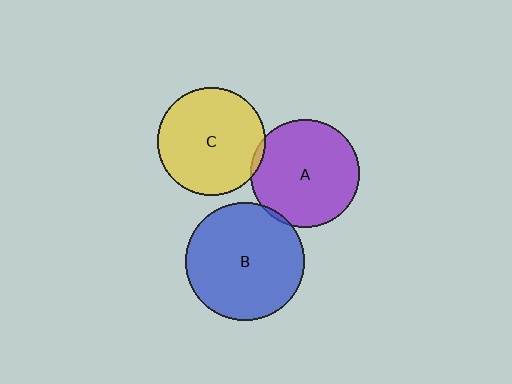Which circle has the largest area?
Circle B (blue).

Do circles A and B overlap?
Yes.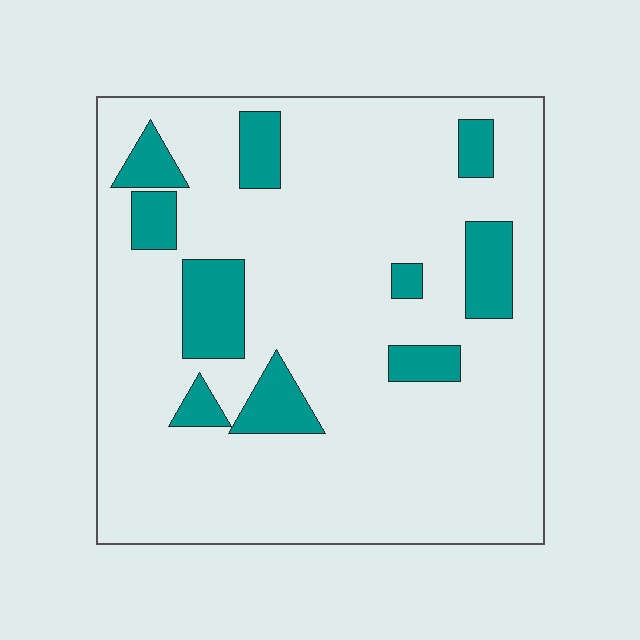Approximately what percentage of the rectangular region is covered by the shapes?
Approximately 15%.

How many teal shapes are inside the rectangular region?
10.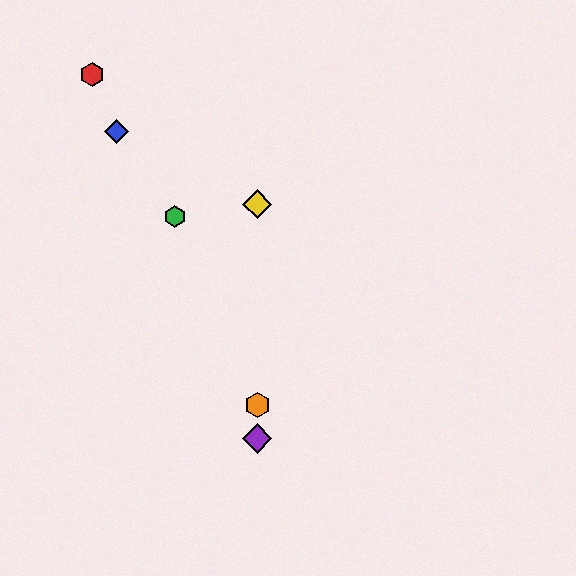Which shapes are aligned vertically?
The yellow diamond, the purple diamond, the orange hexagon are aligned vertically.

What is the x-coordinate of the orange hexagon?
The orange hexagon is at x≈257.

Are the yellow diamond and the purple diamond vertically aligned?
Yes, both are at x≈257.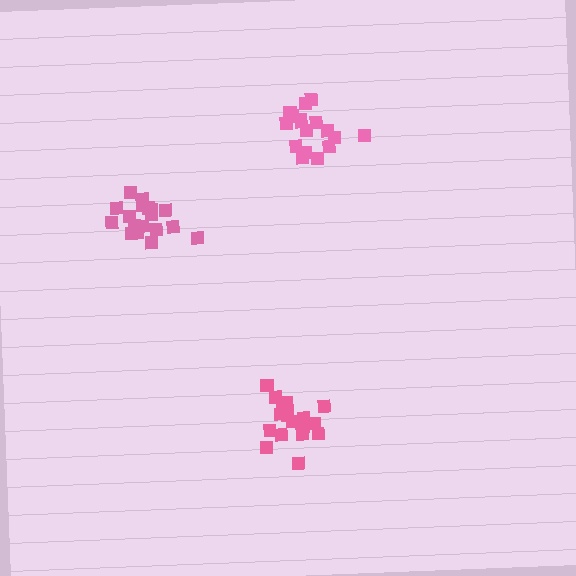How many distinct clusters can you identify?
There are 3 distinct clusters.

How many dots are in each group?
Group 1: 18 dots, Group 2: 18 dots, Group 3: 18 dots (54 total).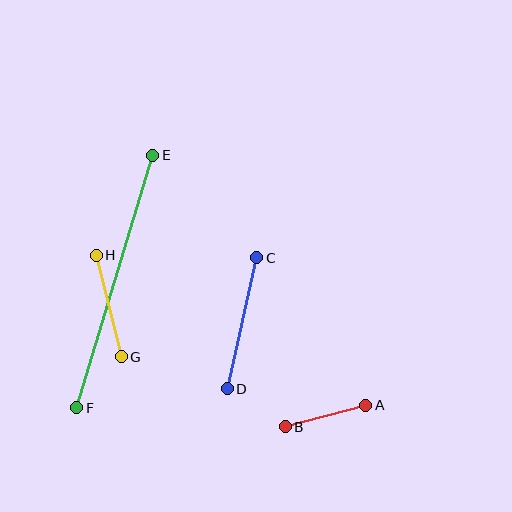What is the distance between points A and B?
The distance is approximately 83 pixels.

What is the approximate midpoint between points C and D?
The midpoint is at approximately (242, 323) pixels.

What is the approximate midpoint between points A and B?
The midpoint is at approximately (326, 416) pixels.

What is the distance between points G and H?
The distance is approximately 104 pixels.